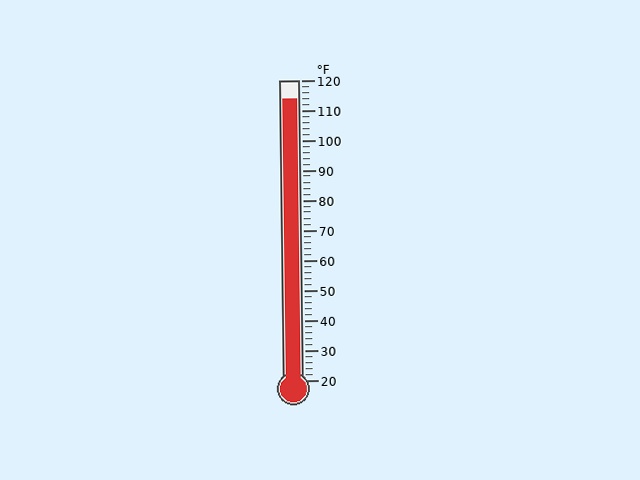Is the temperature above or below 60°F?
The temperature is above 60°F.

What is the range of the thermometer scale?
The thermometer scale ranges from 20°F to 120°F.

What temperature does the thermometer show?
The thermometer shows approximately 114°F.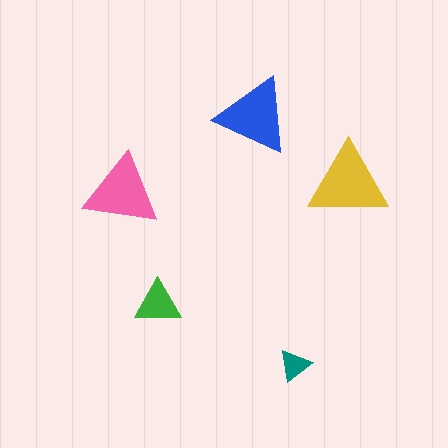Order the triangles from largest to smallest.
the yellow one, the blue one, the pink one, the green one, the teal one.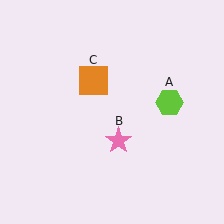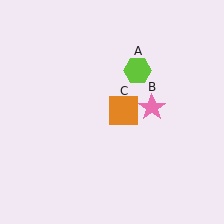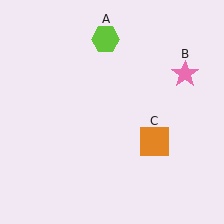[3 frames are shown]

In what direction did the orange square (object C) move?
The orange square (object C) moved down and to the right.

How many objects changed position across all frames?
3 objects changed position: lime hexagon (object A), pink star (object B), orange square (object C).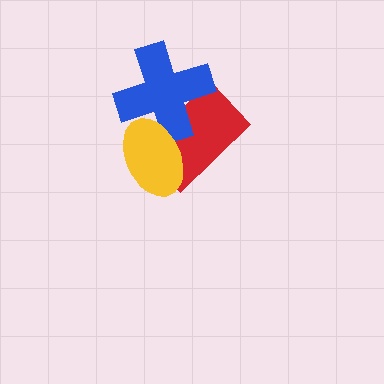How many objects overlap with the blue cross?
2 objects overlap with the blue cross.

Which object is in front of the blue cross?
The yellow ellipse is in front of the blue cross.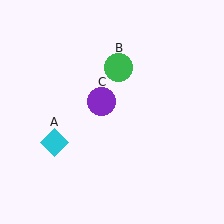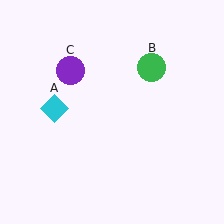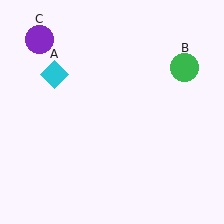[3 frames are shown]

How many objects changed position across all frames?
3 objects changed position: cyan diamond (object A), green circle (object B), purple circle (object C).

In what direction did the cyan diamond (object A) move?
The cyan diamond (object A) moved up.